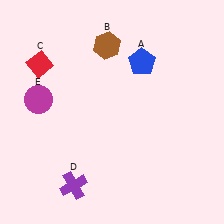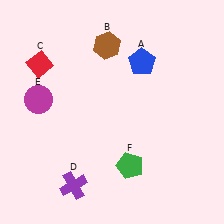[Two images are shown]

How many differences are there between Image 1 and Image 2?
There is 1 difference between the two images.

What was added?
A green pentagon (F) was added in Image 2.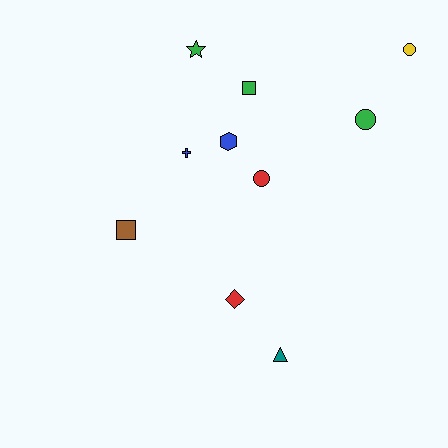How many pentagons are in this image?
There are no pentagons.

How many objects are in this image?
There are 10 objects.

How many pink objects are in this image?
There are no pink objects.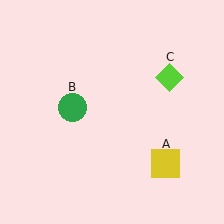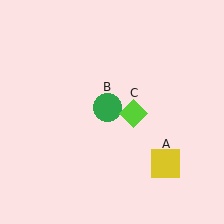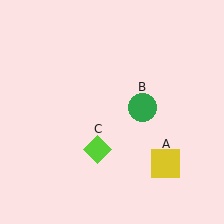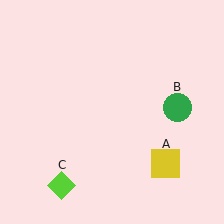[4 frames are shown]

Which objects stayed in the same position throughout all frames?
Yellow square (object A) remained stationary.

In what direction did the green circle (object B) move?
The green circle (object B) moved right.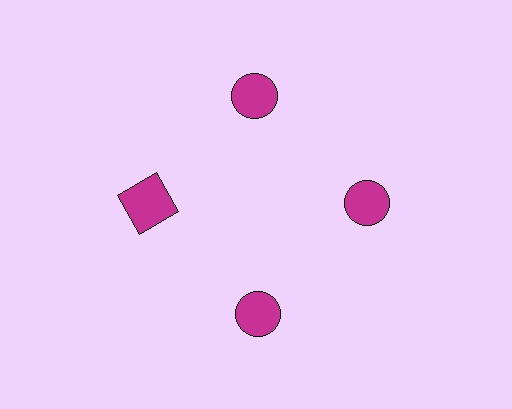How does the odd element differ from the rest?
It has a different shape: square instead of circle.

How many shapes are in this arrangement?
There are 4 shapes arranged in a ring pattern.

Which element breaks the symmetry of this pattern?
The magenta square at roughly the 9 o'clock position breaks the symmetry. All other shapes are magenta circles.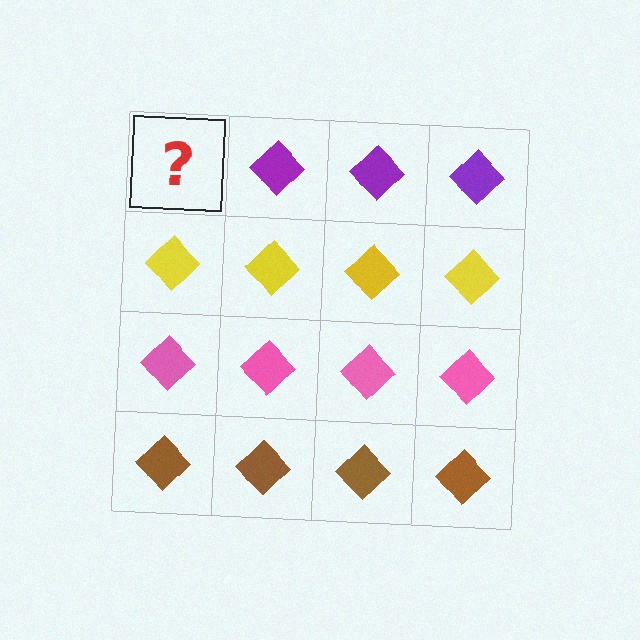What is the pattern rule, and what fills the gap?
The rule is that each row has a consistent color. The gap should be filled with a purple diamond.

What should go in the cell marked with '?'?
The missing cell should contain a purple diamond.